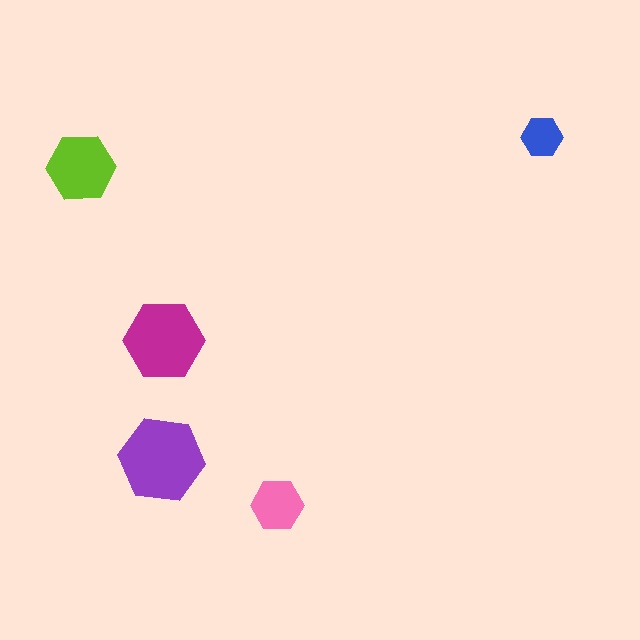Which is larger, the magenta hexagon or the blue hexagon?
The magenta one.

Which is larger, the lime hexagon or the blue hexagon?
The lime one.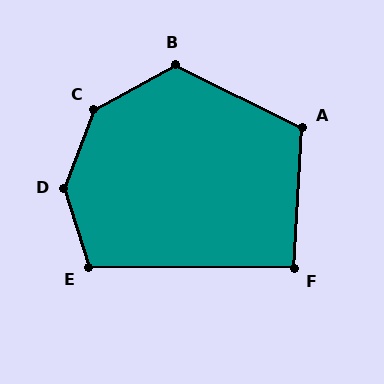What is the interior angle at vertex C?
Approximately 139 degrees (obtuse).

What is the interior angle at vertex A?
Approximately 113 degrees (obtuse).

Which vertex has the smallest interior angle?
F, at approximately 93 degrees.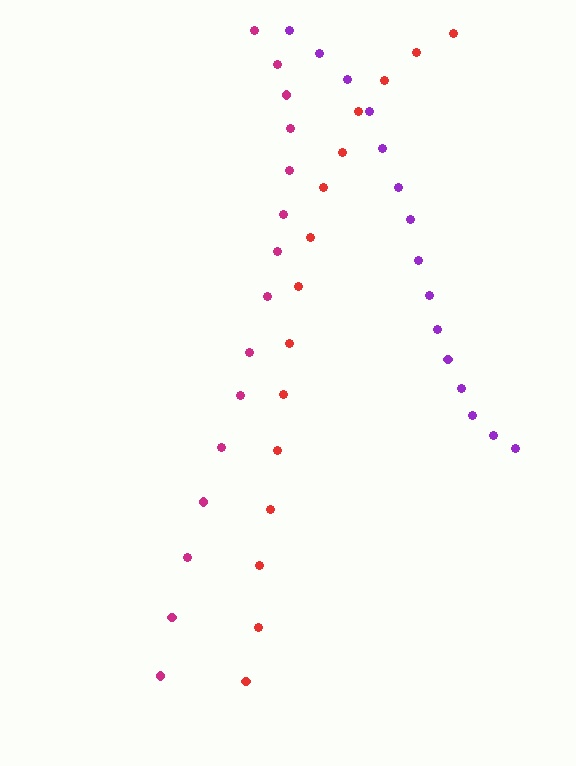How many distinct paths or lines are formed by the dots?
There are 3 distinct paths.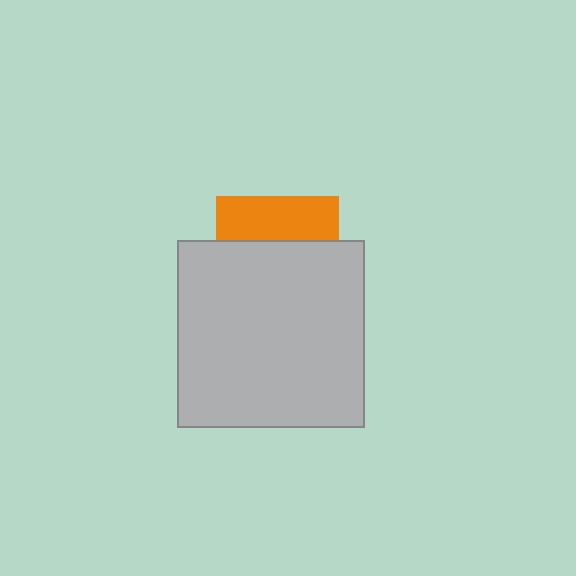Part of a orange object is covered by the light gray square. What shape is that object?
It is a square.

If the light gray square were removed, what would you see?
You would see the complete orange square.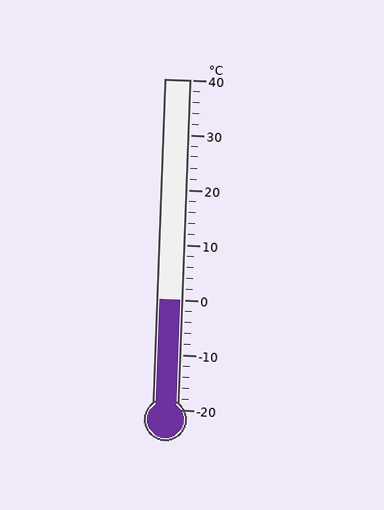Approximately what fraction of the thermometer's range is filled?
The thermometer is filled to approximately 35% of its range.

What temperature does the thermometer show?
The thermometer shows approximately 0°C.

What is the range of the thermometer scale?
The thermometer scale ranges from -20°C to 40°C.